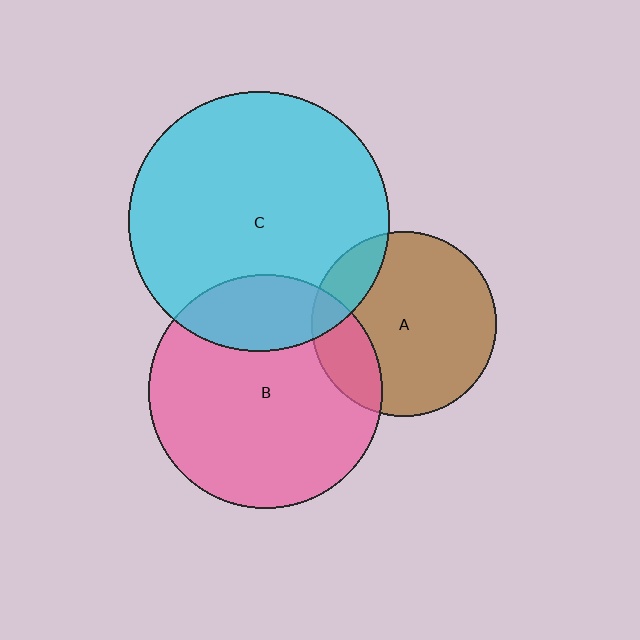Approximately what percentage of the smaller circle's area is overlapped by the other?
Approximately 20%.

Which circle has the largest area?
Circle C (cyan).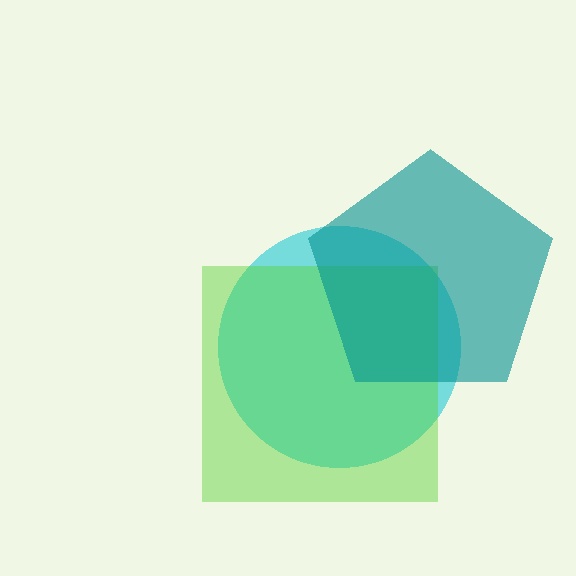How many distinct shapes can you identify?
There are 3 distinct shapes: a cyan circle, a lime square, a teal pentagon.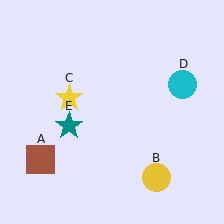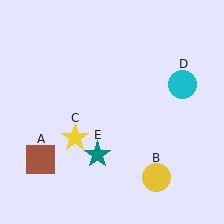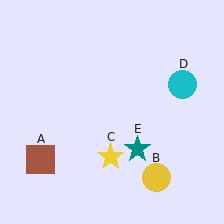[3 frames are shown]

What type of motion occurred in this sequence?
The yellow star (object C), teal star (object E) rotated counterclockwise around the center of the scene.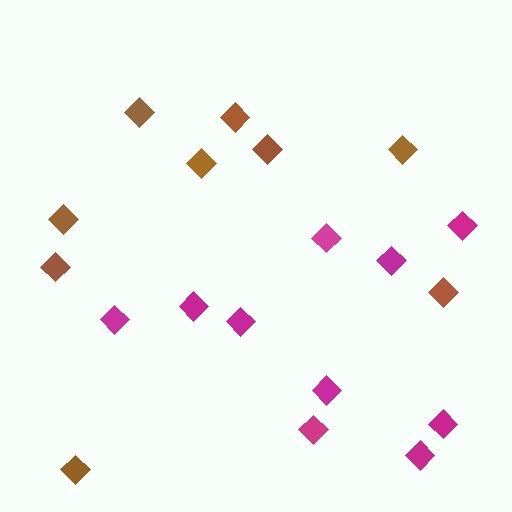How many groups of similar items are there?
There are 2 groups: one group of magenta diamonds (10) and one group of brown diamonds (9).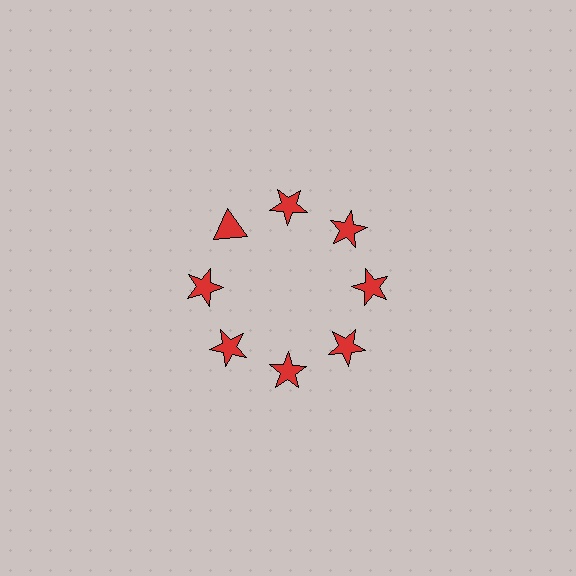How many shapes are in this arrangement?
There are 8 shapes arranged in a ring pattern.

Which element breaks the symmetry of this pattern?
The red triangle at roughly the 10 o'clock position breaks the symmetry. All other shapes are red stars.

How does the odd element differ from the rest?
It has a different shape: triangle instead of star.